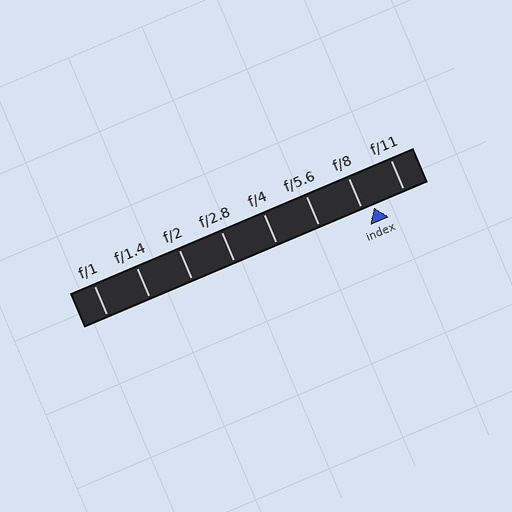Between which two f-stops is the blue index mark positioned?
The index mark is between f/8 and f/11.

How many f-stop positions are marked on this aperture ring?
There are 8 f-stop positions marked.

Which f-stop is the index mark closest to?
The index mark is closest to f/8.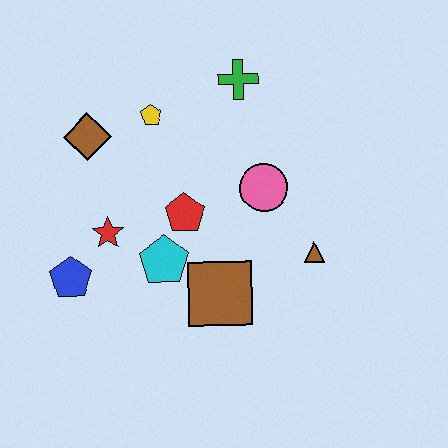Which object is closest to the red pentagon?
The cyan pentagon is closest to the red pentagon.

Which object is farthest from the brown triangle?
The brown diamond is farthest from the brown triangle.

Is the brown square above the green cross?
No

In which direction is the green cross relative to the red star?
The green cross is above the red star.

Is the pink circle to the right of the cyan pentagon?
Yes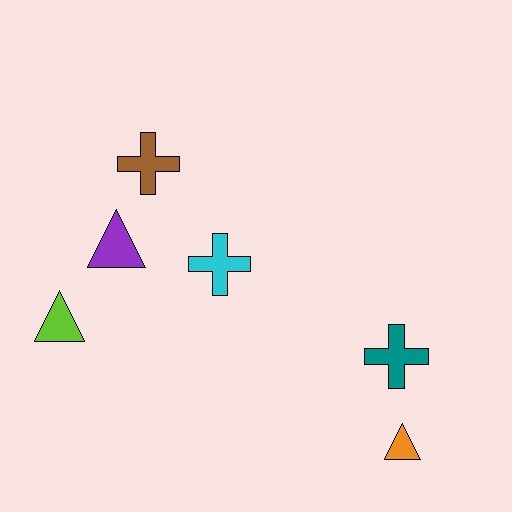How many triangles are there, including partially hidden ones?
There are 3 triangles.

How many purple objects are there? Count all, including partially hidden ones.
There is 1 purple object.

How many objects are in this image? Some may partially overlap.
There are 6 objects.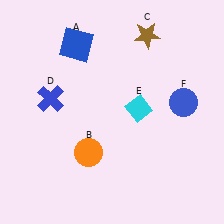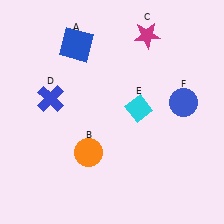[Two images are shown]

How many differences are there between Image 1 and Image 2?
There is 1 difference between the two images.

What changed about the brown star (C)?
In Image 1, C is brown. In Image 2, it changed to magenta.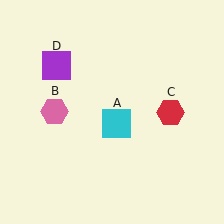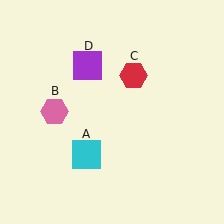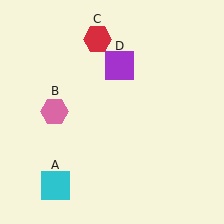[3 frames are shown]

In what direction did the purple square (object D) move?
The purple square (object D) moved right.